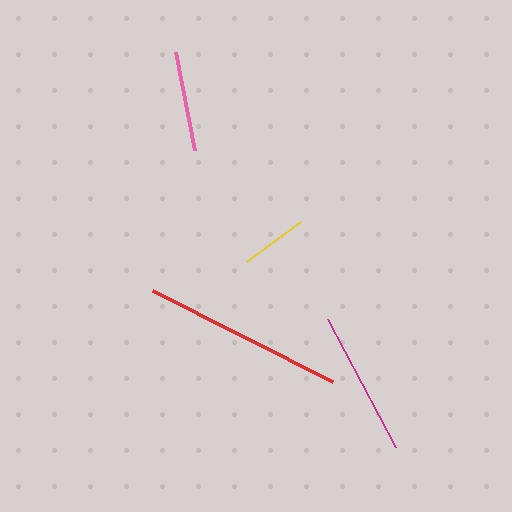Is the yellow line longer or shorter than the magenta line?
The magenta line is longer than the yellow line.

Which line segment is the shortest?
The yellow line is the shortest at approximately 68 pixels.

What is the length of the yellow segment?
The yellow segment is approximately 68 pixels long.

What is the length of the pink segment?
The pink segment is approximately 100 pixels long.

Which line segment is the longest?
The red line is the longest at approximately 201 pixels.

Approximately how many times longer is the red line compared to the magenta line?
The red line is approximately 1.4 times the length of the magenta line.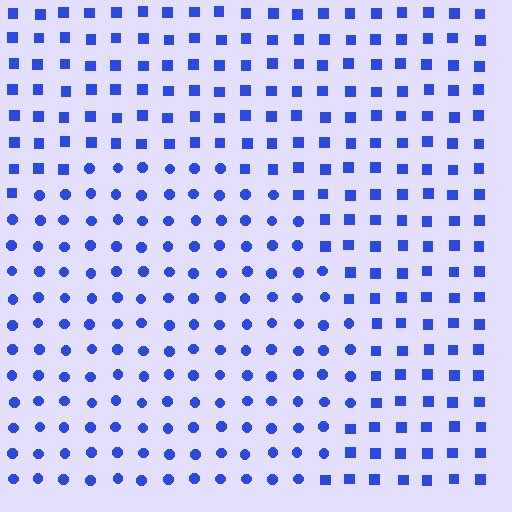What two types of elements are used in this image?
The image uses circles inside the circle region and squares outside it.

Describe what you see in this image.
The image is filled with small blue elements arranged in a uniform grid. A circle-shaped region contains circles, while the surrounding area contains squares. The boundary is defined purely by the change in element shape.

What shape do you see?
I see a circle.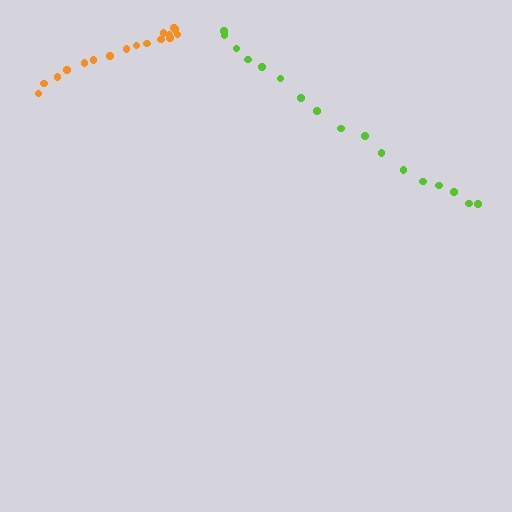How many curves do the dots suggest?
There are 2 distinct paths.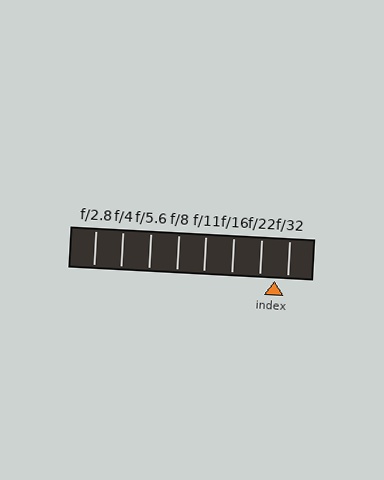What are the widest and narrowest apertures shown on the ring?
The widest aperture shown is f/2.8 and the narrowest is f/32.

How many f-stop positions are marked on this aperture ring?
There are 8 f-stop positions marked.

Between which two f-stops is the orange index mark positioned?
The index mark is between f/22 and f/32.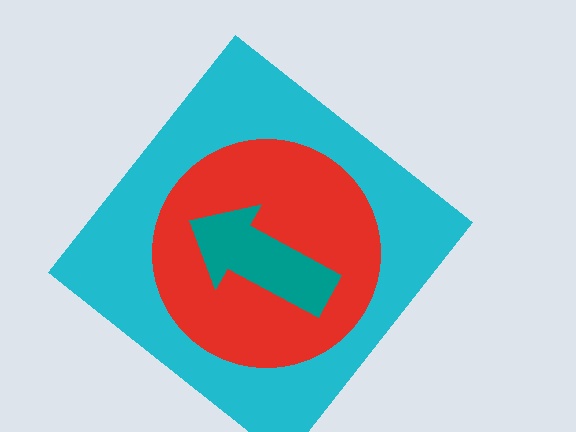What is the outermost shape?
The cyan diamond.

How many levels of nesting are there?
3.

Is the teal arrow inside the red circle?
Yes.